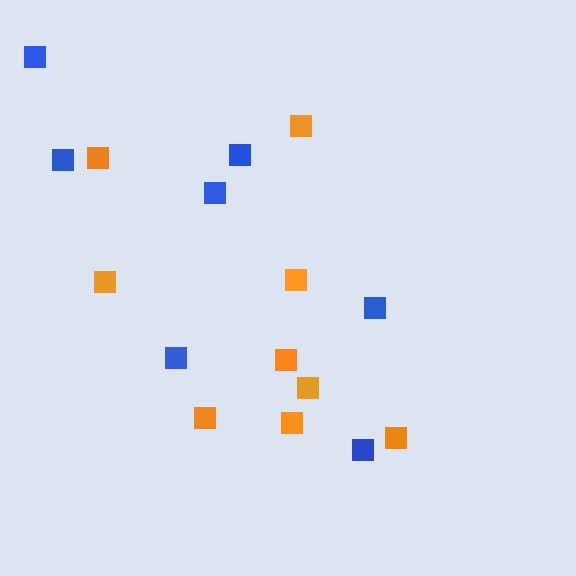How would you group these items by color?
There are 2 groups: one group of blue squares (7) and one group of orange squares (9).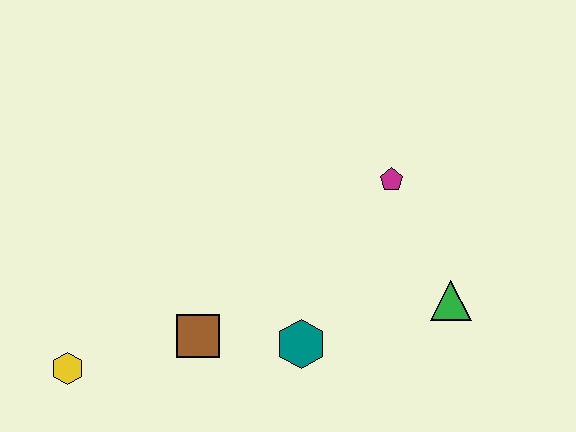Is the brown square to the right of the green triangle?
No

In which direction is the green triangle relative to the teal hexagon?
The green triangle is to the right of the teal hexagon.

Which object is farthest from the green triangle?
The yellow hexagon is farthest from the green triangle.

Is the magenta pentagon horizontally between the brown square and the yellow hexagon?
No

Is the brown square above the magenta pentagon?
No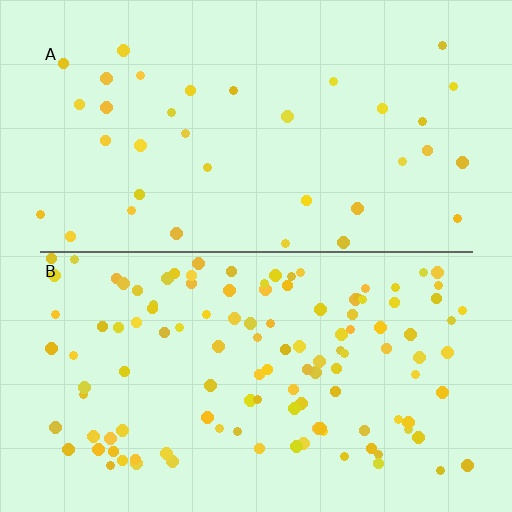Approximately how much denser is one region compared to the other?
Approximately 3.3× — region B over region A.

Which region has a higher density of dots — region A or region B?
B (the bottom).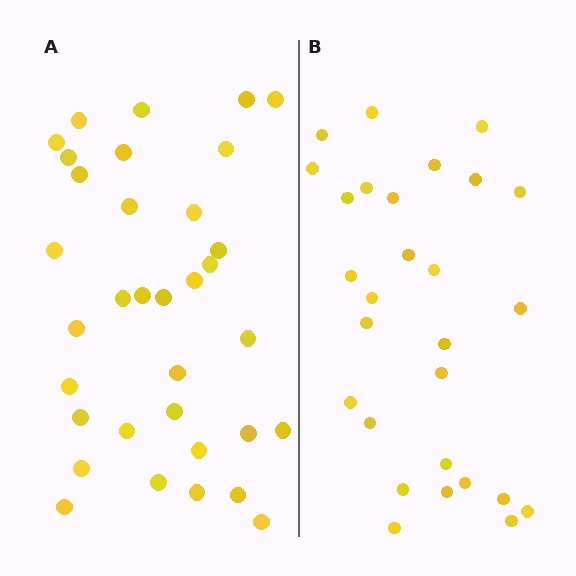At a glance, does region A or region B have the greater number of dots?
Region A (the left region) has more dots.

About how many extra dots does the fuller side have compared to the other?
Region A has about 6 more dots than region B.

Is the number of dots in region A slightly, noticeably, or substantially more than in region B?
Region A has only slightly more — the two regions are fairly close. The ratio is roughly 1.2 to 1.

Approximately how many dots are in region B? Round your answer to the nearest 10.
About 30 dots. (The exact count is 28, which rounds to 30.)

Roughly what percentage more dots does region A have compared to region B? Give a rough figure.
About 20% more.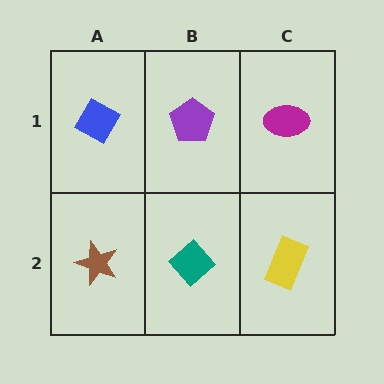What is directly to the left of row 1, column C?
A purple pentagon.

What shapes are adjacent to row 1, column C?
A yellow rectangle (row 2, column C), a purple pentagon (row 1, column B).